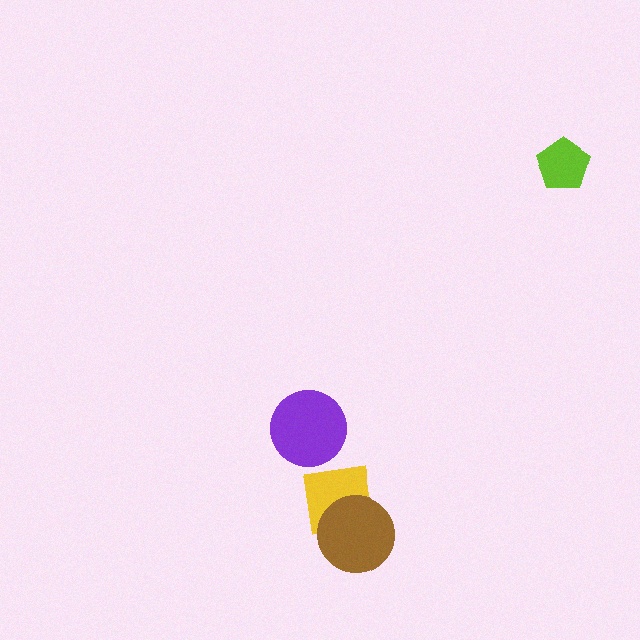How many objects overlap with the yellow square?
1 object overlaps with the yellow square.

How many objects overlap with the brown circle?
1 object overlaps with the brown circle.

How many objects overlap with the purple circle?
0 objects overlap with the purple circle.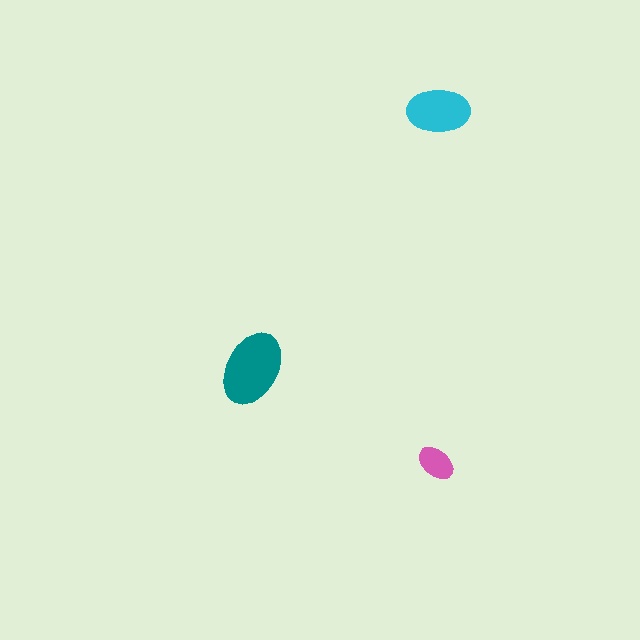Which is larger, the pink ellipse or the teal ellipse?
The teal one.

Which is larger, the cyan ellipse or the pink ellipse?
The cyan one.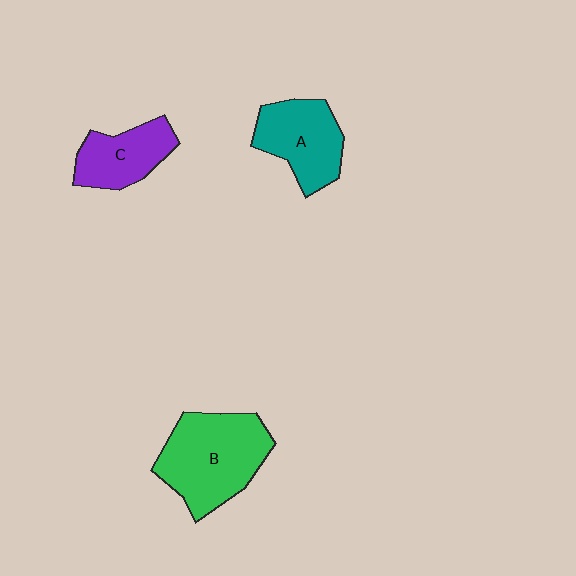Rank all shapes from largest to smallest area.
From largest to smallest: B (green), A (teal), C (purple).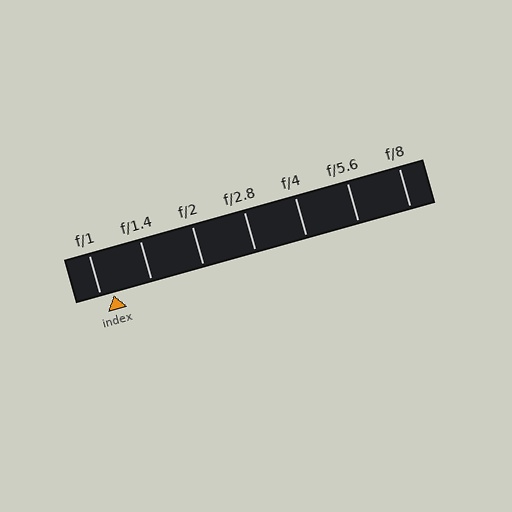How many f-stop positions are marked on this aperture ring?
There are 7 f-stop positions marked.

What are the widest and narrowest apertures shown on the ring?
The widest aperture shown is f/1 and the narrowest is f/8.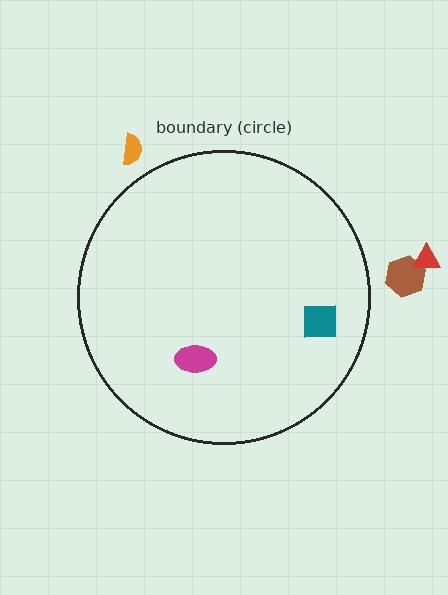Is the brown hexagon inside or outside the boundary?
Outside.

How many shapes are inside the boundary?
2 inside, 3 outside.